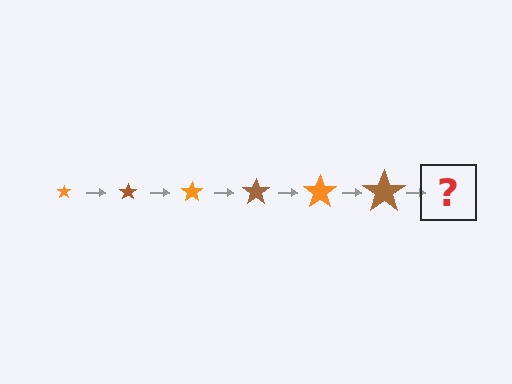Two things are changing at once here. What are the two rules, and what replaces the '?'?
The two rules are that the star grows larger each step and the color cycles through orange and brown. The '?' should be an orange star, larger than the previous one.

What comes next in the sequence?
The next element should be an orange star, larger than the previous one.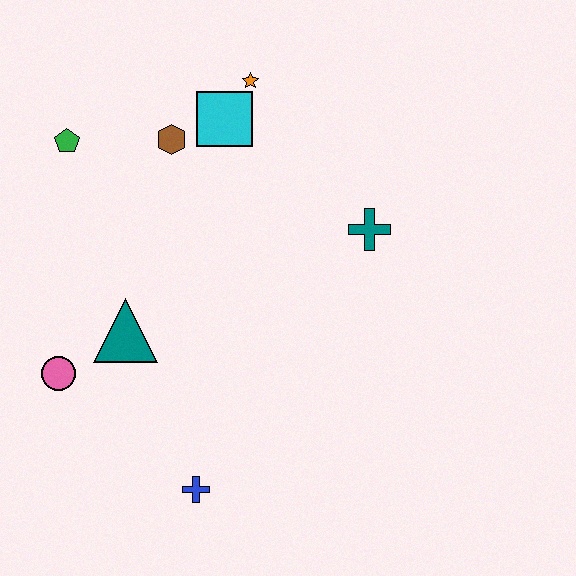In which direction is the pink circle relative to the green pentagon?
The pink circle is below the green pentagon.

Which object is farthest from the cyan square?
The blue cross is farthest from the cyan square.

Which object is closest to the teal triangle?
The pink circle is closest to the teal triangle.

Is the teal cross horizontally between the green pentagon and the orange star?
No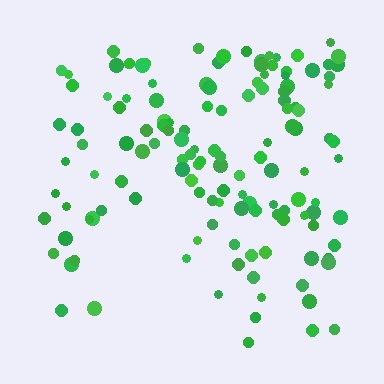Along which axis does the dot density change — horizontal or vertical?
Vertical.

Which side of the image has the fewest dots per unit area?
The bottom.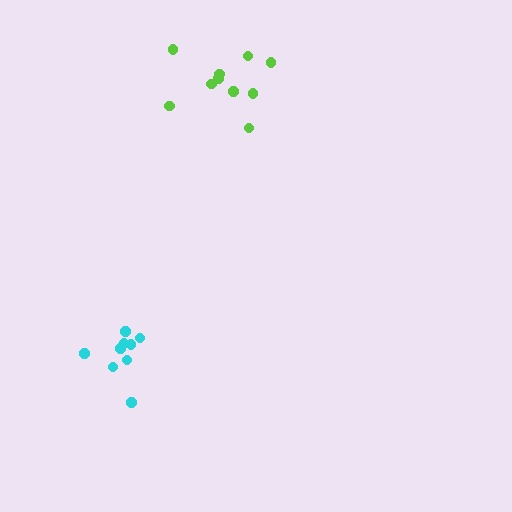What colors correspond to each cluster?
The clusters are colored: cyan, lime.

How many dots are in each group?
Group 1: 9 dots, Group 2: 10 dots (19 total).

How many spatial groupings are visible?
There are 2 spatial groupings.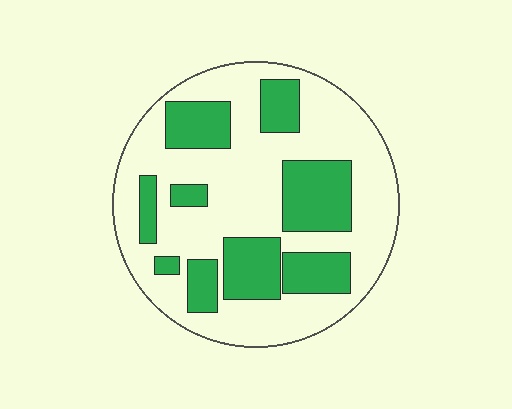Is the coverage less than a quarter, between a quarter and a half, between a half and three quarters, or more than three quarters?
Between a quarter and a half.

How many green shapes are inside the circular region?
9.